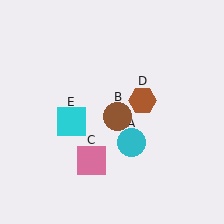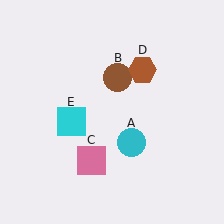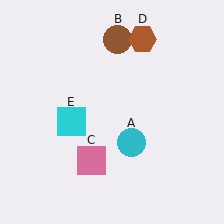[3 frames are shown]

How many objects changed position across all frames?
2 objects changed position: brown circle (object B), brown hexagon (object D).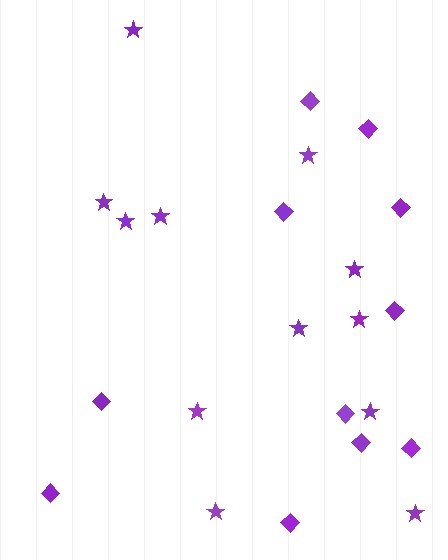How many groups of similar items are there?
There are 2 groups: one group of diamonds (11) and one group of stars (12).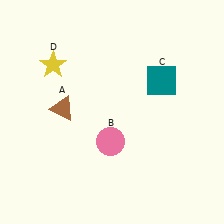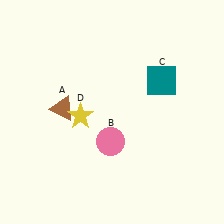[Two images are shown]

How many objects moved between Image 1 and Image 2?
1 object moved between the two images.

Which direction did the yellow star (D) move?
The yellow star (D) moved down.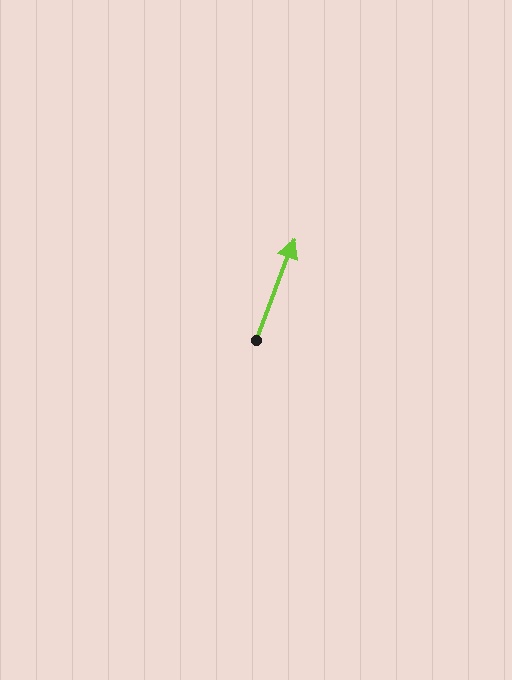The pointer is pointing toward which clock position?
Roughly 1 o'clock.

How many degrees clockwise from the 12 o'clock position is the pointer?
Approximately 21 degrees.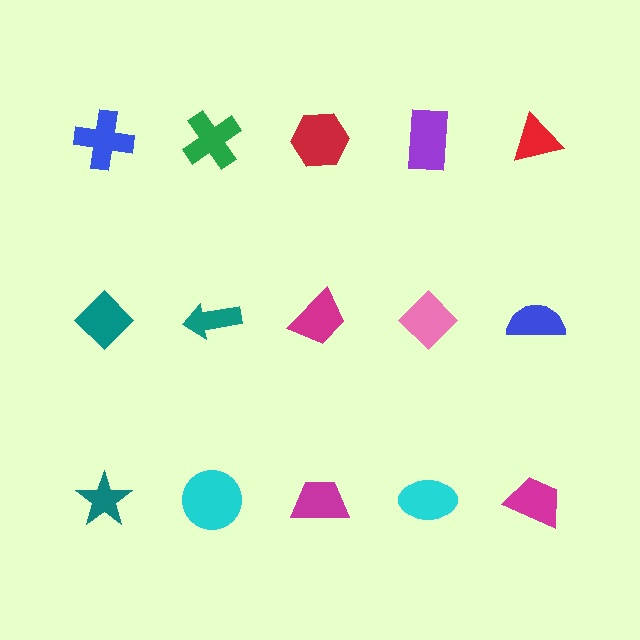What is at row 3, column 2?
A cyan circle.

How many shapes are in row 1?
5 shapes.